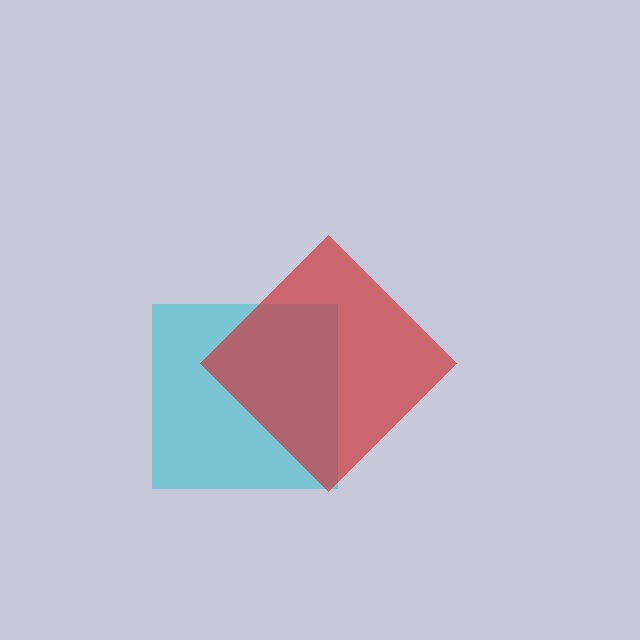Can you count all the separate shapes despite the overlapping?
Yes, there are 2 separate shapes.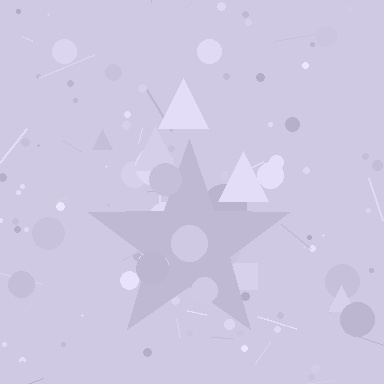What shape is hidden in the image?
A star is hidden in the image.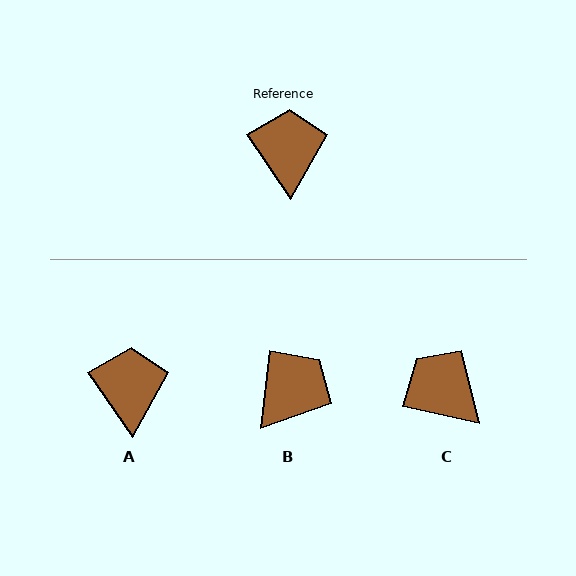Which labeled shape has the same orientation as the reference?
A.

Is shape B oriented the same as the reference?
No, it is off by about 41 degrees.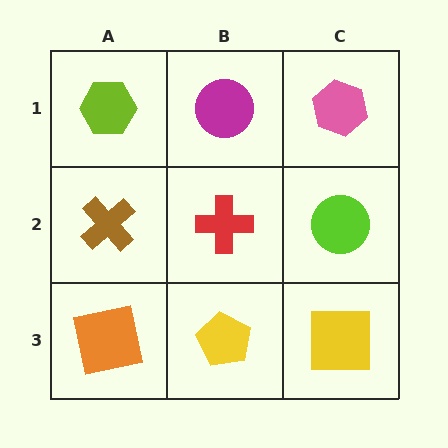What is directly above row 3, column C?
A lime circle.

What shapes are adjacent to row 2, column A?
A lime hexagon (row 1, column A), an orange square (row 3, column A), a red cross (row 2, column B).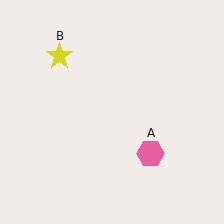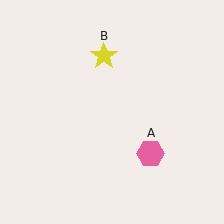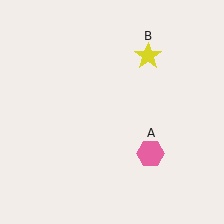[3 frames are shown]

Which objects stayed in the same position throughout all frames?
Pink hexagon (object A) remained stationary.